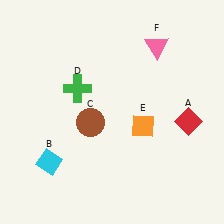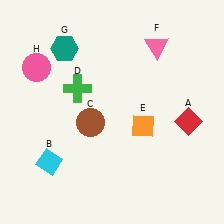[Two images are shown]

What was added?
A teal hexagon (G), a pink circle (H) were added in Image 2.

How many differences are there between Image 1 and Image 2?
There are 2 differences between the two images.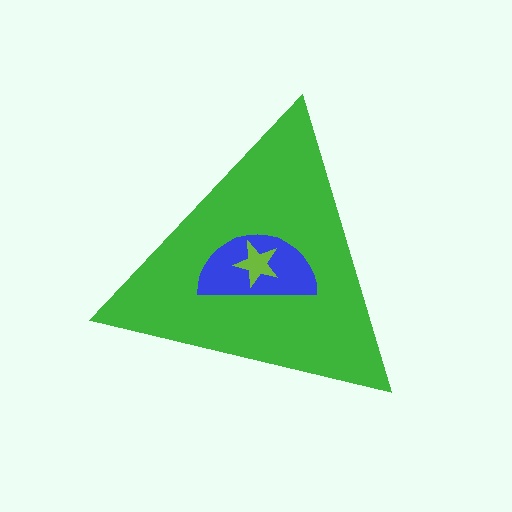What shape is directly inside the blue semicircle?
The lime star.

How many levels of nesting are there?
3.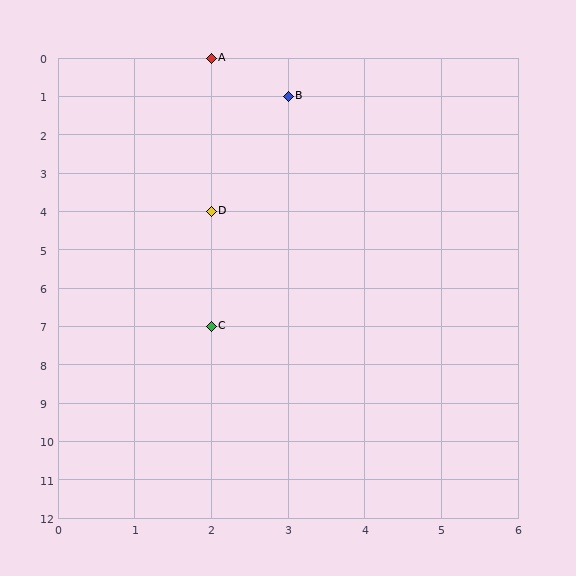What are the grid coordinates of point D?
Point D is at grid coordinates (2, 4).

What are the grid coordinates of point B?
Point B is at grid coordinates (3, 1).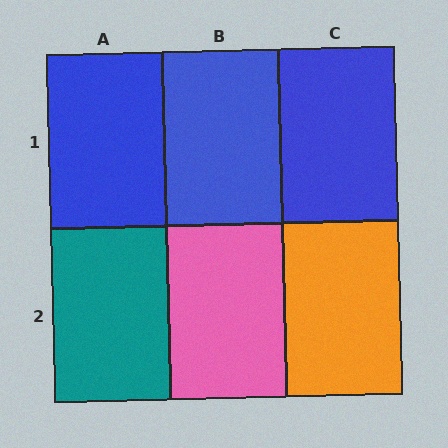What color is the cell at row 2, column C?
Orange.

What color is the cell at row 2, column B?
Pink.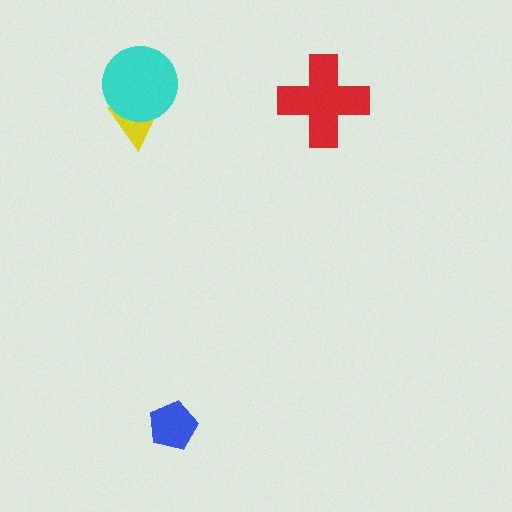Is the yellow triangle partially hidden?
Yes, it is partially covered by another shape.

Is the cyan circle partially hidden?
No, no other shape covers it.